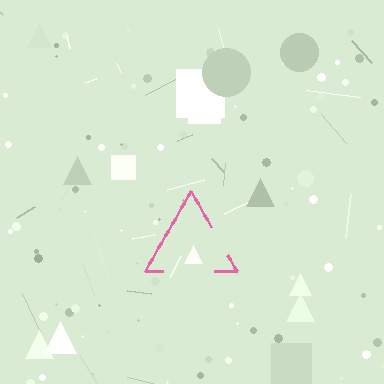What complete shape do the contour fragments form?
The contour fragments form a triangle.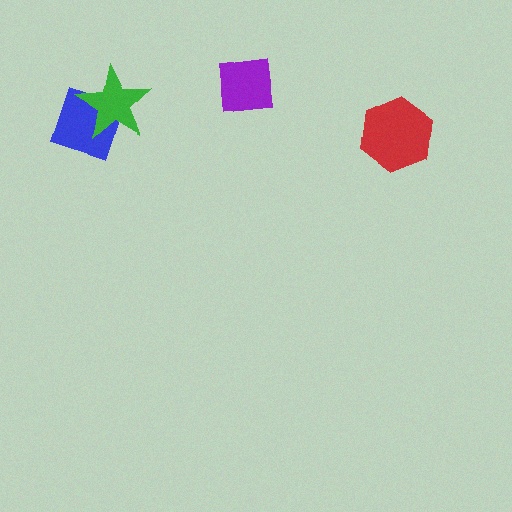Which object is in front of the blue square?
The green star is in front of the blue square.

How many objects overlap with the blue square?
1 object overlaps with the blue square.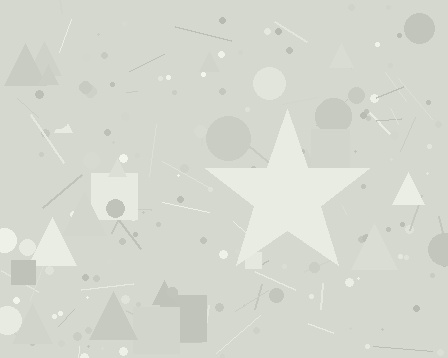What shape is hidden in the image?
A star is hidden in the image.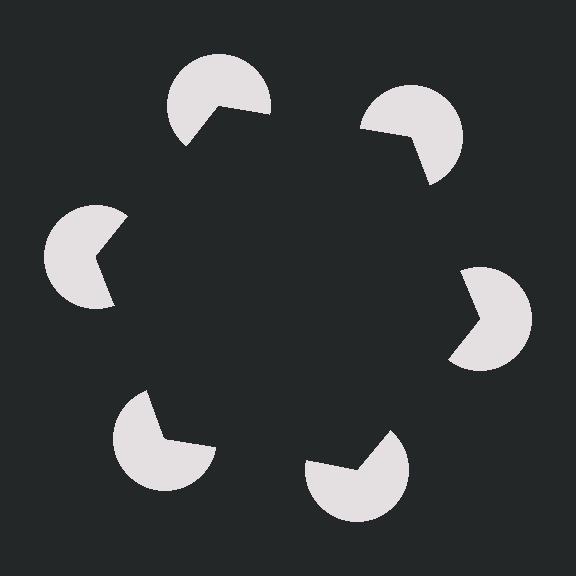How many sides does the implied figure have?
6 sides.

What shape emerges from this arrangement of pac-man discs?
An illusory hexagon — its edges are inferred from the aligned wedge cuts in the pac-man discs, not physically drawn.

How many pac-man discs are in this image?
There are 6 — one at each vertex of the illusory hexagon.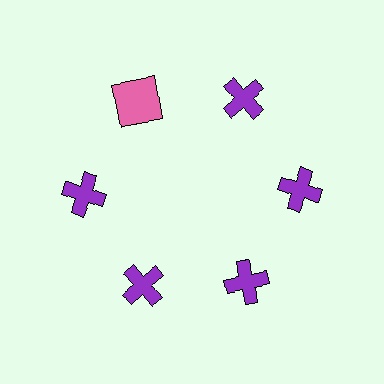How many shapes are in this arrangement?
There are 6 shapes arranged in a ring pattern.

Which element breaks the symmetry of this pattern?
The pink square at roughly the 11 o'clock position breaks the symmetry. All other shapes are purple crosses.